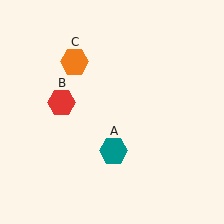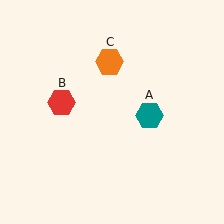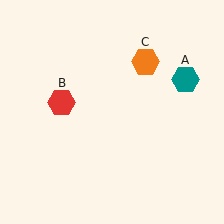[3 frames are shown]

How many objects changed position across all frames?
2 objects changed position: teal hexagon (object A), orange hexagon (object C).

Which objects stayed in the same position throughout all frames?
Red hexagon (object B) remained stationary.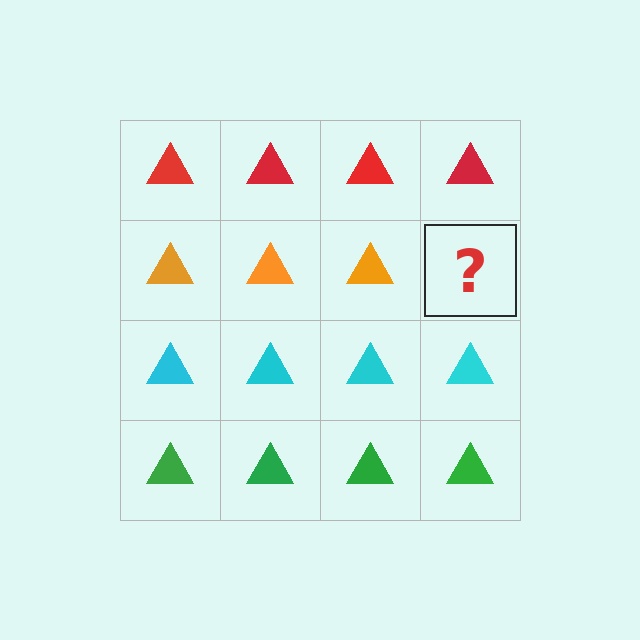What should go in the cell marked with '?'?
The missing cell should contain an orange triangle.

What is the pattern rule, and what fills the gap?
The rule is that each row has a consistent color. The gap should be filled with an orange triangle.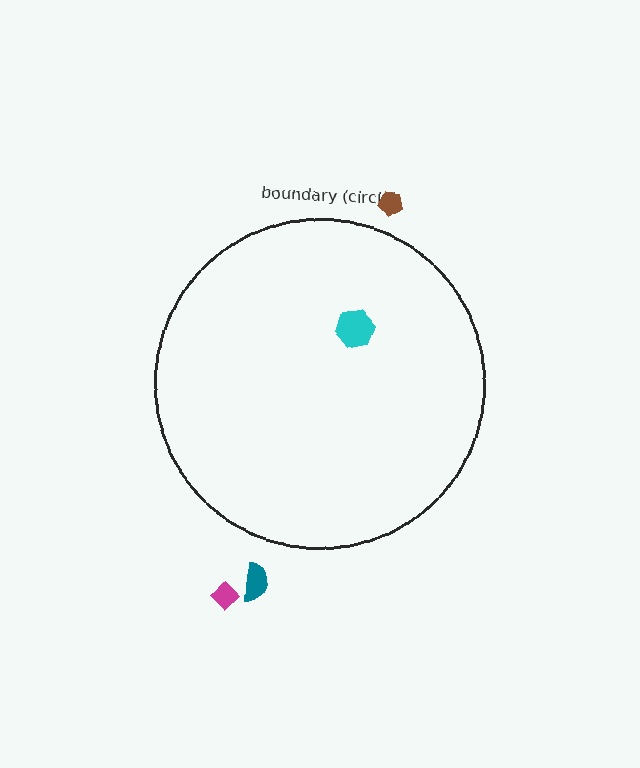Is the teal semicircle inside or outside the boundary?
Outside.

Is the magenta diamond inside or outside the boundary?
Outside.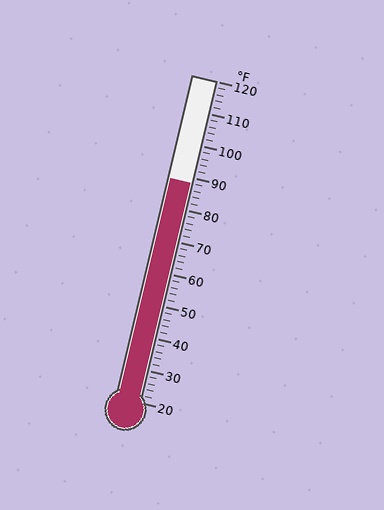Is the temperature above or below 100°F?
The temperature is below 100°F.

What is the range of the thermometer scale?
The thermometer scale ranges from 20°F to 120°F.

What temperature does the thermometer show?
The thermometer shows approximately 88°F.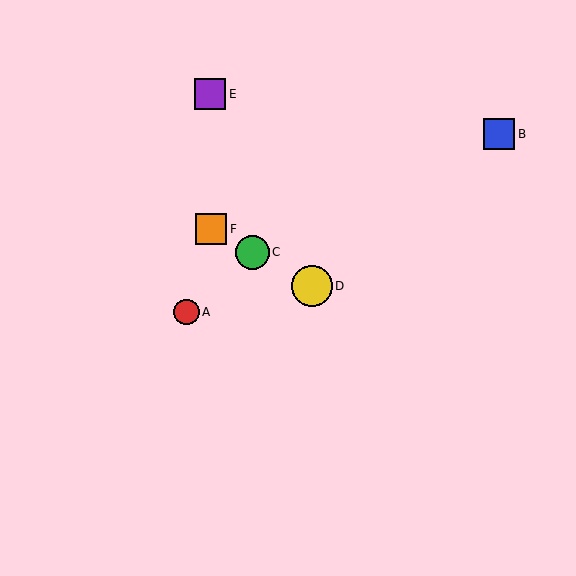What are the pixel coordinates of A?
Object A is at (186, 312).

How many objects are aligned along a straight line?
3 objects (C, D, F) are aligned along a straight line.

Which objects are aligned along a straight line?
Objects C, D, F are aligned along a straight line.